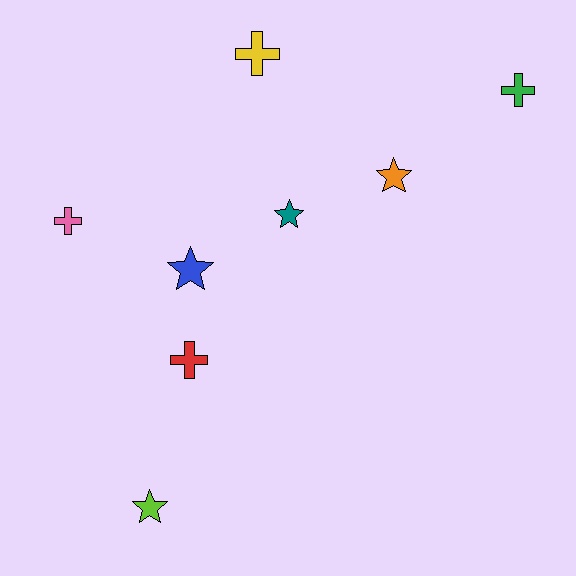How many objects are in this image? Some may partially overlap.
There are 8 objects.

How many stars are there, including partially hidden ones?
There are 4 stars.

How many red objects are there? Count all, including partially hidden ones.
There is 1 red object.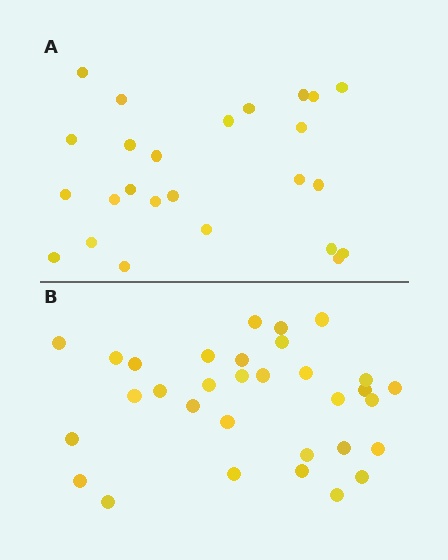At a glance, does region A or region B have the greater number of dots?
Region B (the bottom region) has more dots.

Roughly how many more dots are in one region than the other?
Region B has roughly 8 or so more dots than region A.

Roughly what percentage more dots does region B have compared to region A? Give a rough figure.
About 30% more.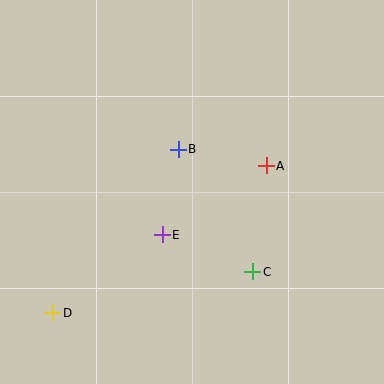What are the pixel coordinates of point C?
Point C is at (253, 272).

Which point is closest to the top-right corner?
Point A is closest to the top-right corner.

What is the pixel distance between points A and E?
The distance between A and E is 125 pixels.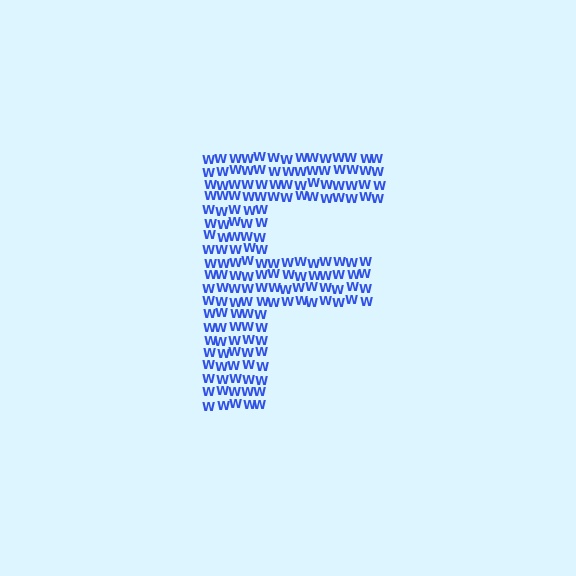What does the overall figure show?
The overall figure shows the letter F.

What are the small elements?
The small elements are letter W's.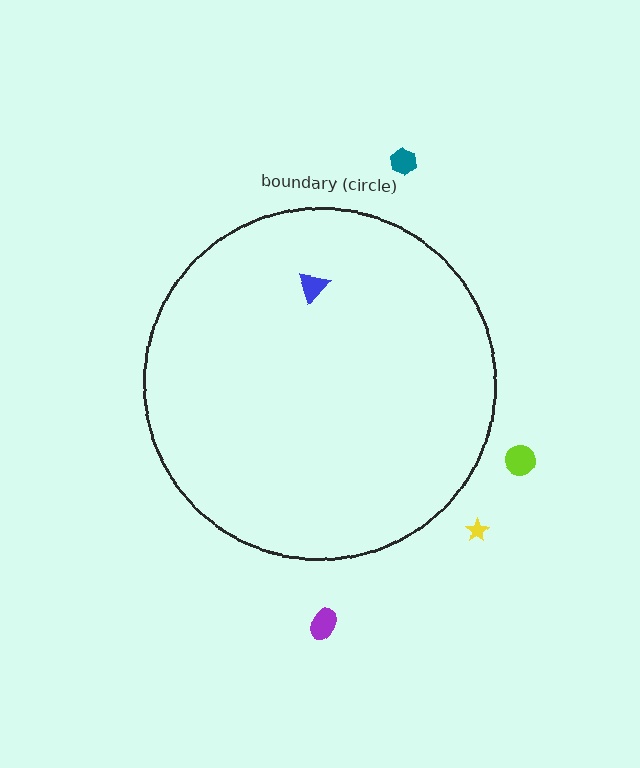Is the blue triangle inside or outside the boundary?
Inside.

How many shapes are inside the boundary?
1 inside, 4 outside.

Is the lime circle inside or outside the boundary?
Outside.